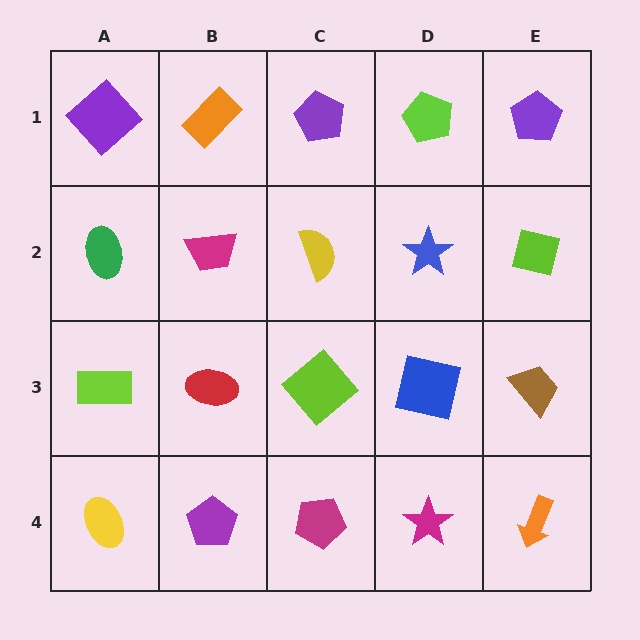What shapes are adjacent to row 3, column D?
A blue star (row 2, column D), a magenta star (row 4, column D), a lime diamond (row 3, column C), a brown trapezoid (row 3, column E).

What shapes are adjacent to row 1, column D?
A blue star (row 2, column D), a purple pentagon (row 1, column C), a purple pentagon (row 1, column E).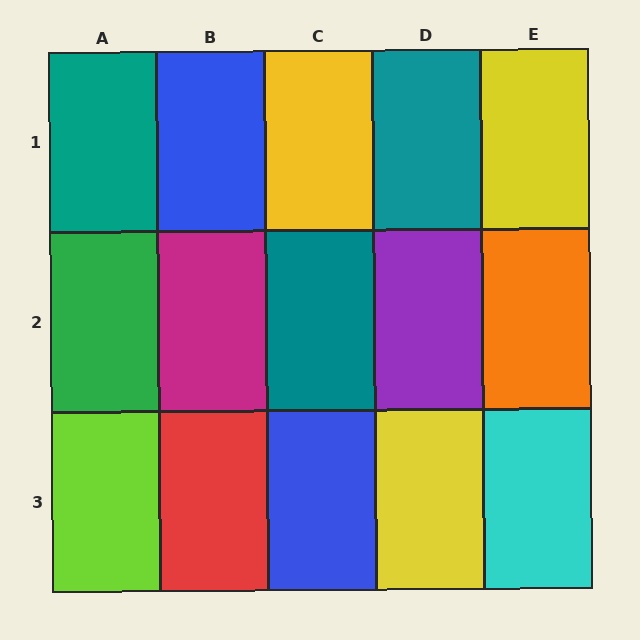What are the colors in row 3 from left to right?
Lime, red, blue, yellow, cyan.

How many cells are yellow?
3 cells are yellow.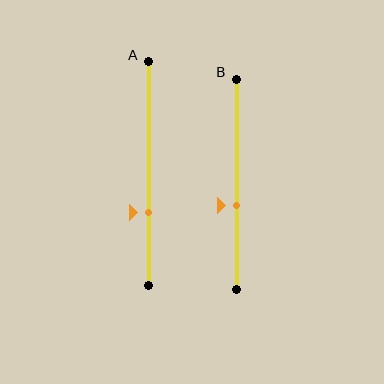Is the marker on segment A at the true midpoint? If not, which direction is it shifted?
No, the marker on segment A is shifted downward by about 17% of the segment length.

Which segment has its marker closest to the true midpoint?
Segment B has its marker closest to the true midpoint.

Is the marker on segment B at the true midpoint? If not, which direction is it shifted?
No, the marker on segment B is shifted downward by about 10% of the segment length.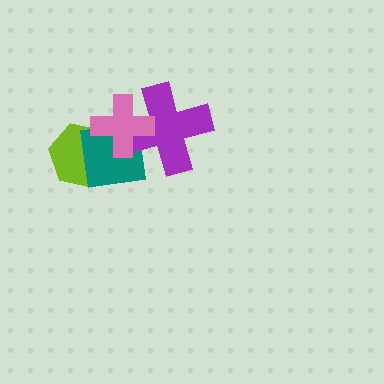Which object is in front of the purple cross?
The pink cross is in front of the purple cross.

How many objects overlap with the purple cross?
2 objects overlap with the purple cross.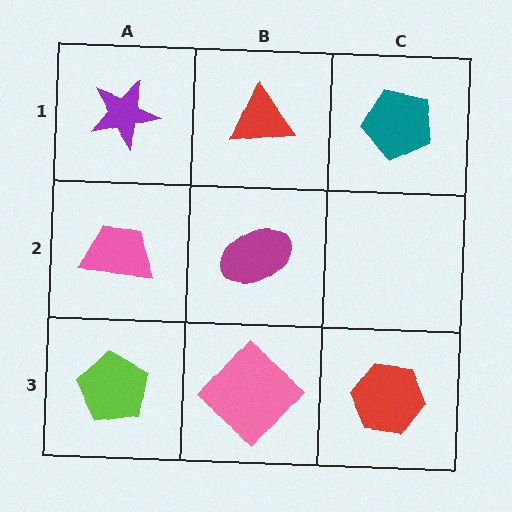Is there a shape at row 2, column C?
No, that cell is empty.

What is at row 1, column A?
A purple star.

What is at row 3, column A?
A lime pentagon.